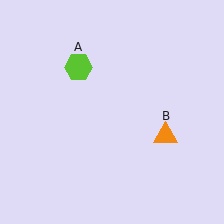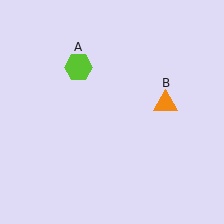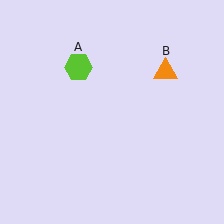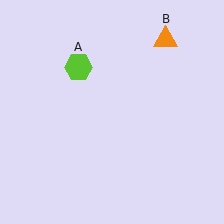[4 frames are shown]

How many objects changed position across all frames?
1 object changed position: orange triangle (object B).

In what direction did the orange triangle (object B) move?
The orange triangle (object B) moved up.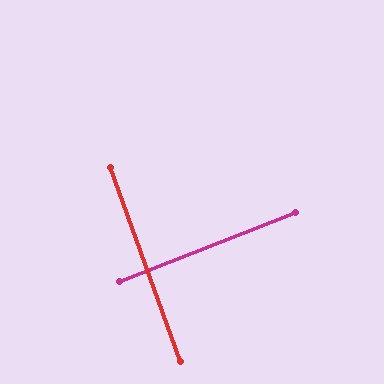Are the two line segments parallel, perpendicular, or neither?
Perpendicular — they meet at approximately 88°.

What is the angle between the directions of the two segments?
Approximately 88 degrees.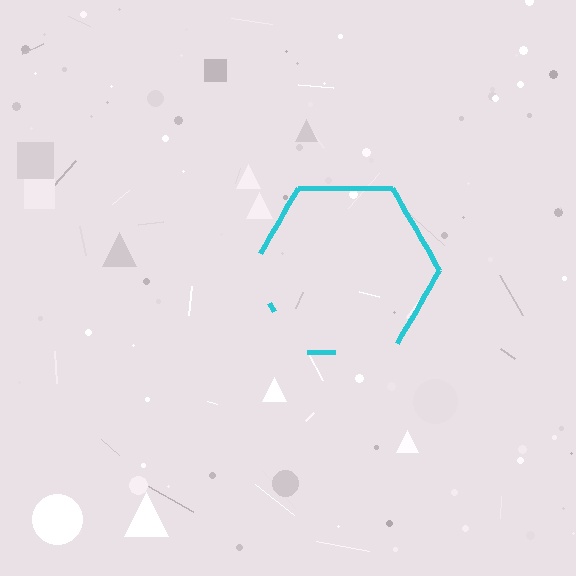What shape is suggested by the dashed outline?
The dashed outline suggests a hexagon.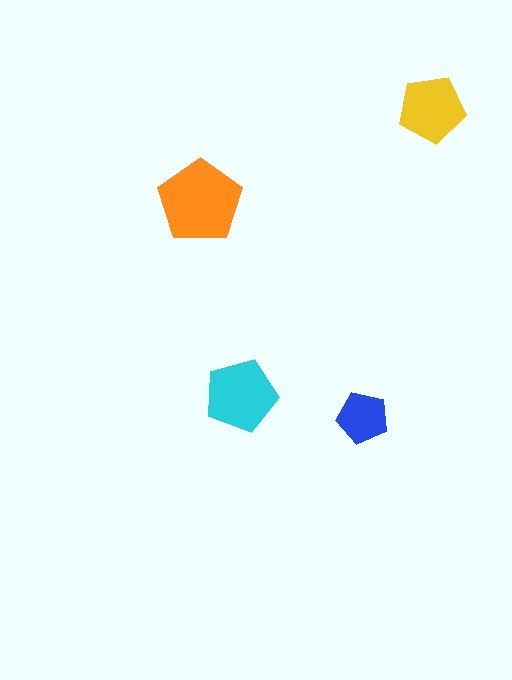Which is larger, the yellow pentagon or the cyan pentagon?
The cyan one.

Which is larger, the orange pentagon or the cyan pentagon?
The orange one.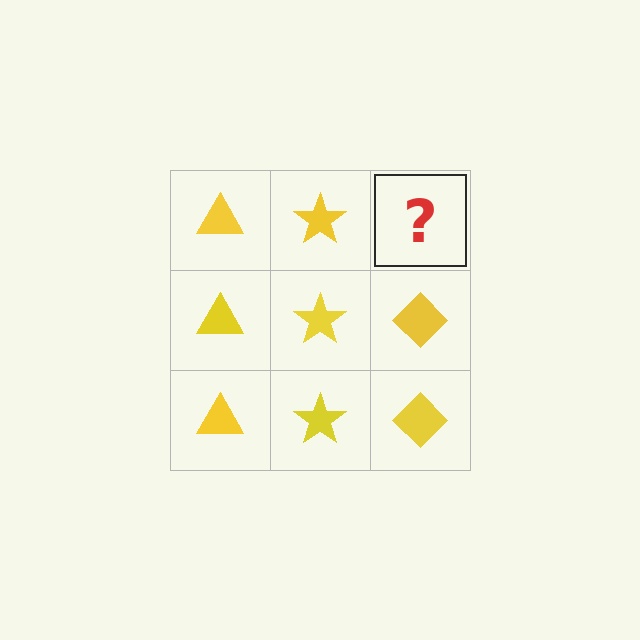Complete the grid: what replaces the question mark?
The question mark should be replaced with a yellow diamond.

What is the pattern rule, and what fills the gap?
The rule is that each column has a consistent shape. The gap should be filled with a yellow diamond.